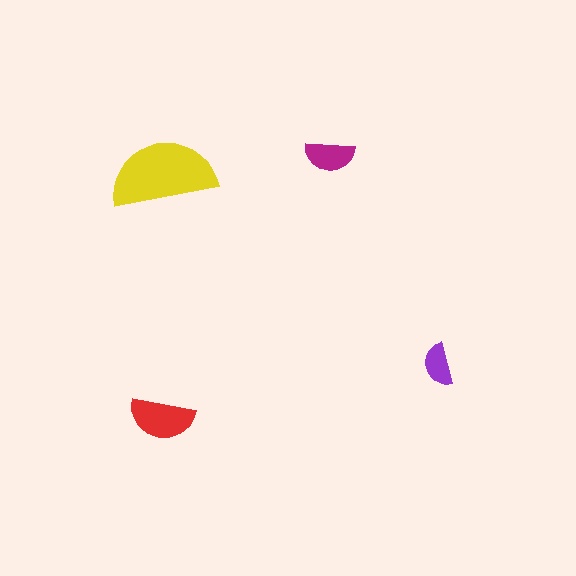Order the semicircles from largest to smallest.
the yellow one, the red one, the magenta one, the purple one.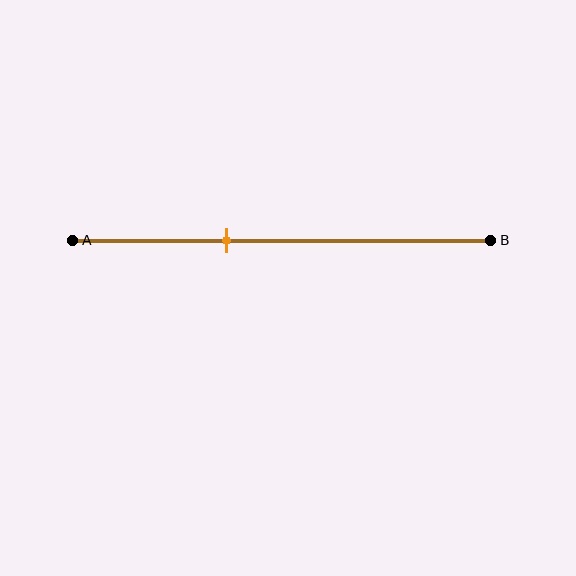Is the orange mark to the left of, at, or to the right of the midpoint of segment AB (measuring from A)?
The orange mark is to the left of the midpoint of segment AB.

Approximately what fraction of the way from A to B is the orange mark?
The orange mark is approximately 35% of the way from A to B.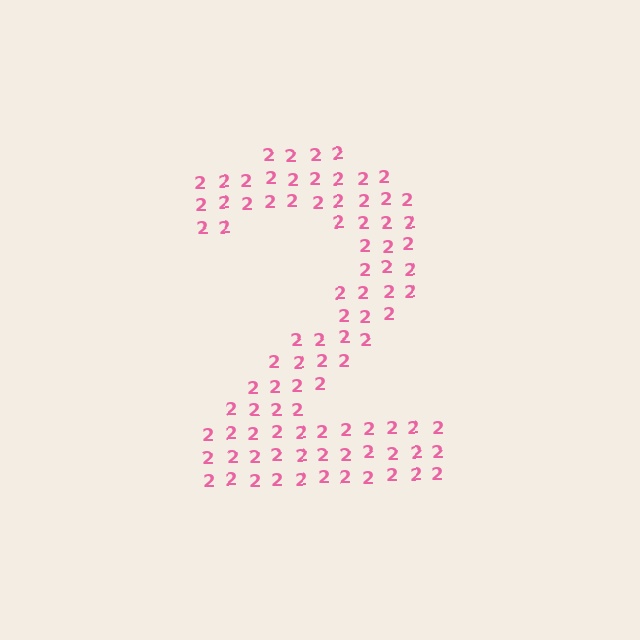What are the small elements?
The small elements are digit 2's.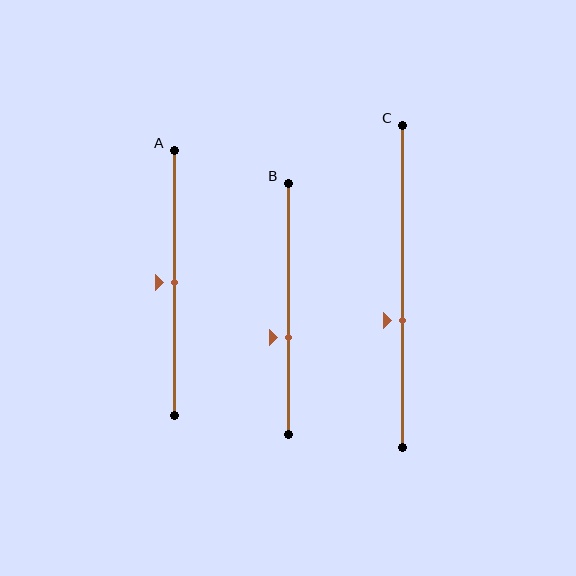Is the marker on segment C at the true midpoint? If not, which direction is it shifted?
No, the marker on segment C is shifted downward by about 11% of the segment length.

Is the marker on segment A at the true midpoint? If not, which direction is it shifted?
Yes, the marker on segment A is at the true midpoint.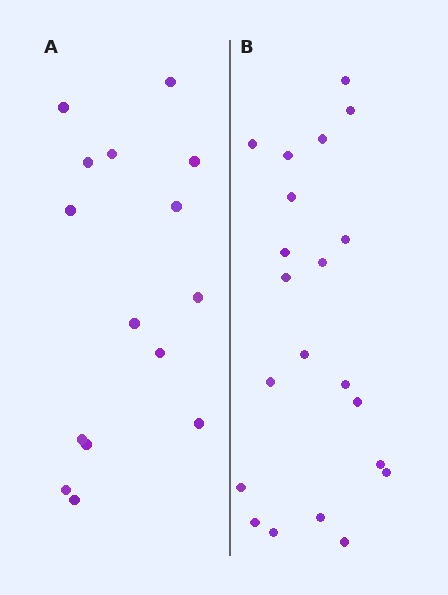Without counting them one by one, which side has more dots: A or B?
Region B (the right region) has more dots.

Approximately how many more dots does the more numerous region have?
Region B has about 6 more dots than region A.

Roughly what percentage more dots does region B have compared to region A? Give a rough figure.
About 40% more.